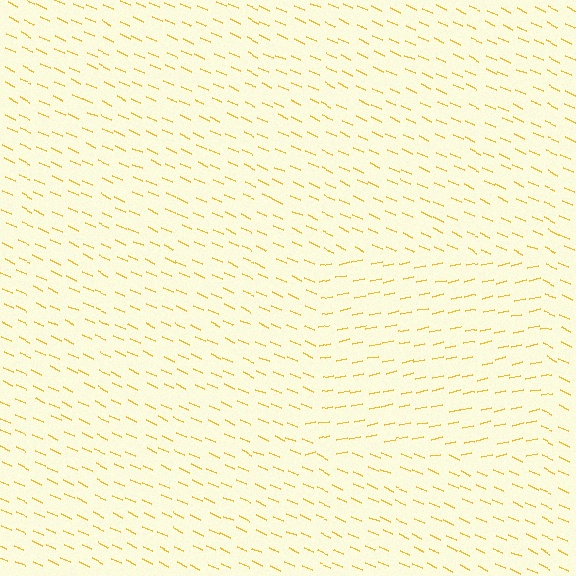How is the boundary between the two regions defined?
The boundary is defined purely by a change in line orientation (approximately 36 degrees difference). All lines are the same color and thickness.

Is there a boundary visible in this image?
Yes, there is a texture boundary formed by a change in line orientation.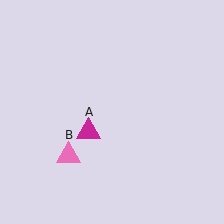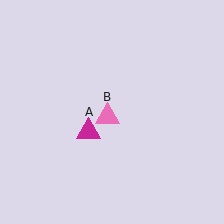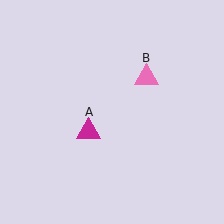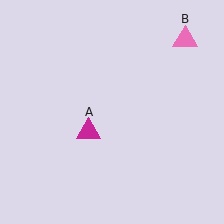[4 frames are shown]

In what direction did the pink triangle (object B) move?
The pink triangle (object B) moved up and to the right.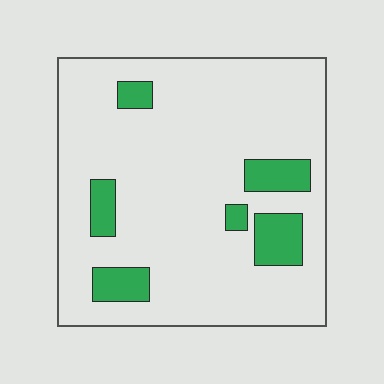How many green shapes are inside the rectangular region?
6.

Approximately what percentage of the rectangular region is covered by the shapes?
Approximately 15%.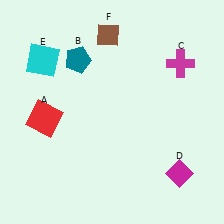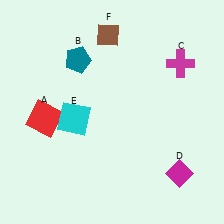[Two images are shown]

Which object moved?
The cyan square (E) moved down.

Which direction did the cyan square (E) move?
The cyan square (E) moved down.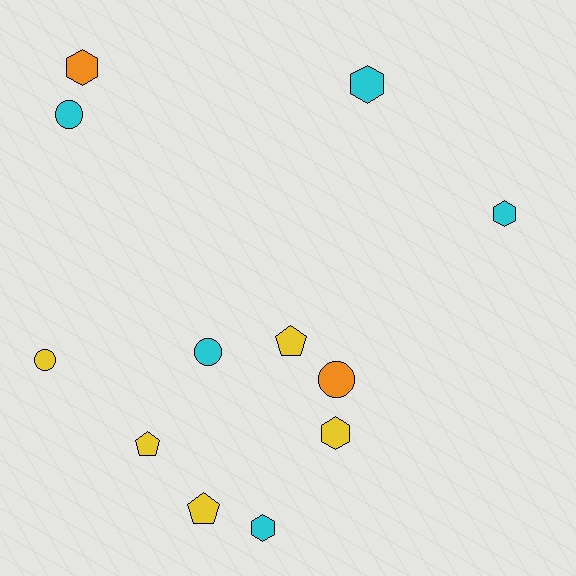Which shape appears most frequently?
Hexagon, with 5 objects.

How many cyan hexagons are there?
There are 3 cyan hexagons.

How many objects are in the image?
There are 12 objects.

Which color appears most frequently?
Cyan, with 5 objects.